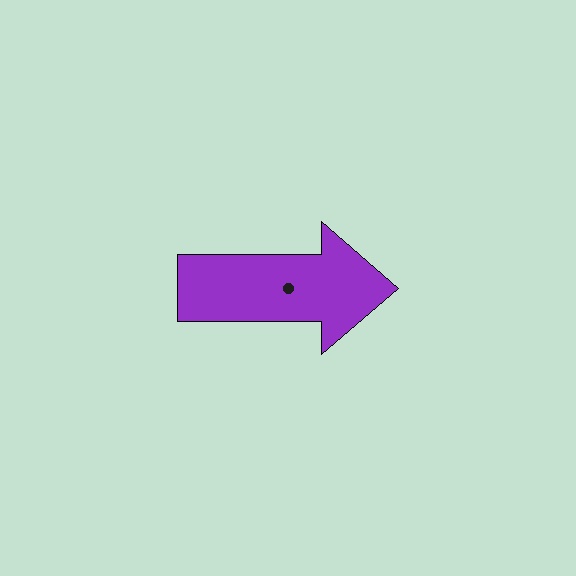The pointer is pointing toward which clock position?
Roughly 3 o'clock.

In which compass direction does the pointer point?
East.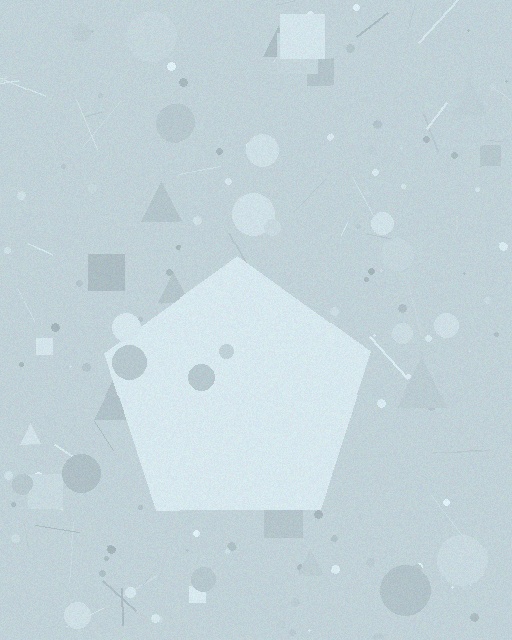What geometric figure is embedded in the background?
A pentagon is embedded in the background.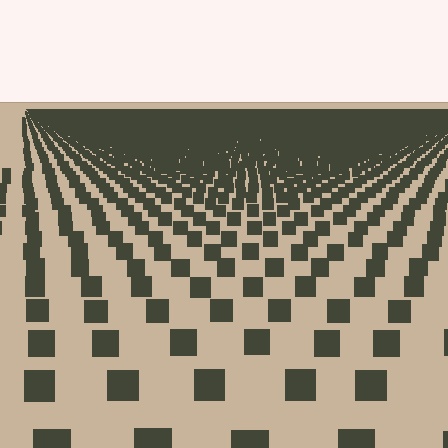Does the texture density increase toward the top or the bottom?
Density increases toward the top.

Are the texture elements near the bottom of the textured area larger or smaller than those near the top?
Larger. Near the bottom, elements are closer to the viewer and appear at a bigger on-screen size.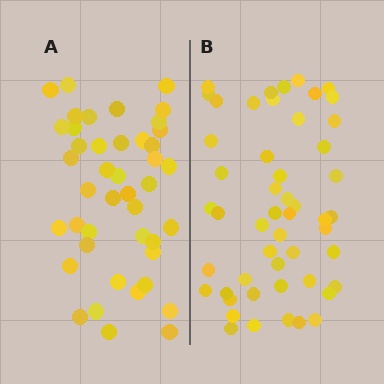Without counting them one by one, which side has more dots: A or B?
Region B (the right region) has more dots.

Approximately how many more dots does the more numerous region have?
Region B has roughly 8 or so more dots than region A.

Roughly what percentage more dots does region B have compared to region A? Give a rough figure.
About 20% more.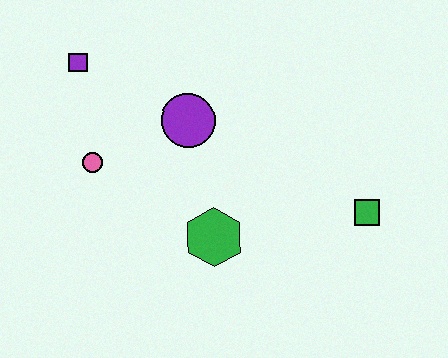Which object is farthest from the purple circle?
The green square is farthest from the purple circle.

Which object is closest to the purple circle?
The pink circle is closest to the purple circle.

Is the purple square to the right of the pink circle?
No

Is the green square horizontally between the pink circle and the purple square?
No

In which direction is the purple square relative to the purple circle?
The purple square is to the left of the purple circle.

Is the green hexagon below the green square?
Yes